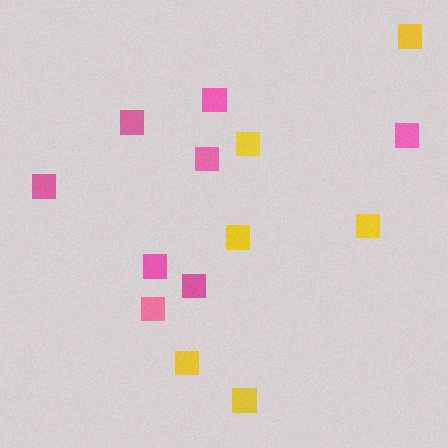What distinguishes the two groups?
There are 2 groups: one group of yellow squares (6) and one group of pink squares (8).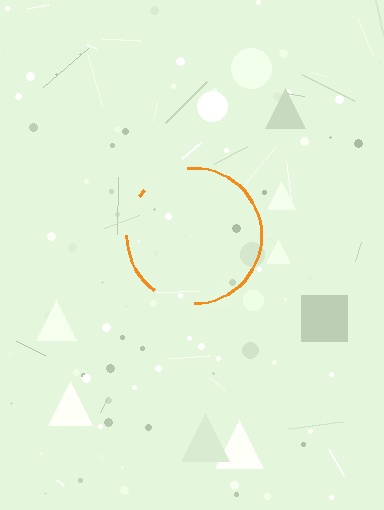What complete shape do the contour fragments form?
The contour fragments form a circle.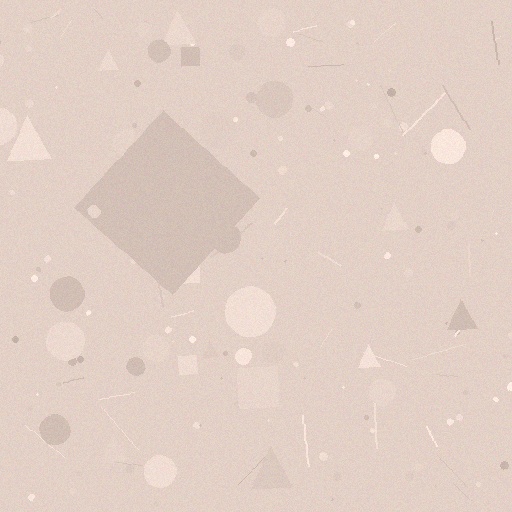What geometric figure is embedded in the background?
A diamond is embedded in the background.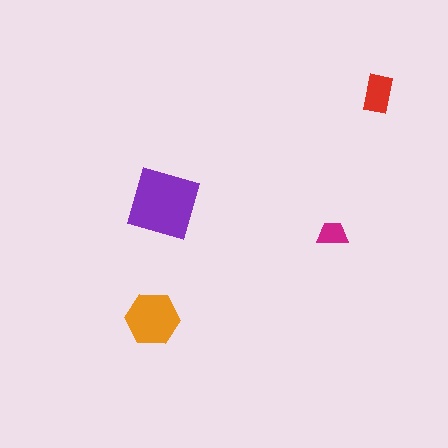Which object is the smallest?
The magenta trapezoid.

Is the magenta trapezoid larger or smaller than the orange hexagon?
Smaller.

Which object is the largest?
The purple diamond.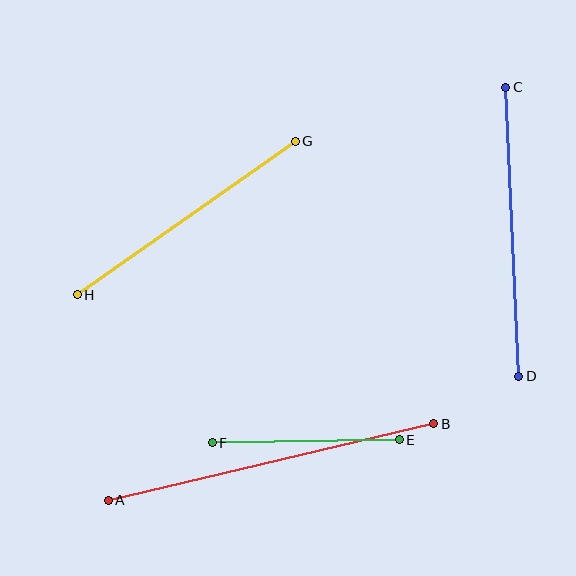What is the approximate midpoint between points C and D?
The midpoint is at approximately (512, 232) pixels.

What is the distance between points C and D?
The distance is approximately 289 pixels.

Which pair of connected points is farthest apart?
Points A and B are farthest apart.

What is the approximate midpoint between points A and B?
The midpoint is at approximately (271, 462) pixels.